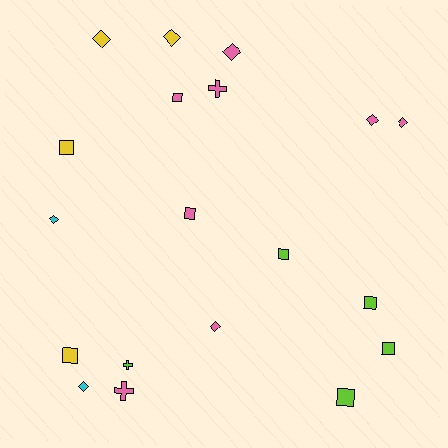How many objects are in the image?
There are 19 objects.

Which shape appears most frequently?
Diamond, with 8 objects.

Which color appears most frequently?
Pink, with 8 objects.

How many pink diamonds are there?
There are 4 pink diamonds.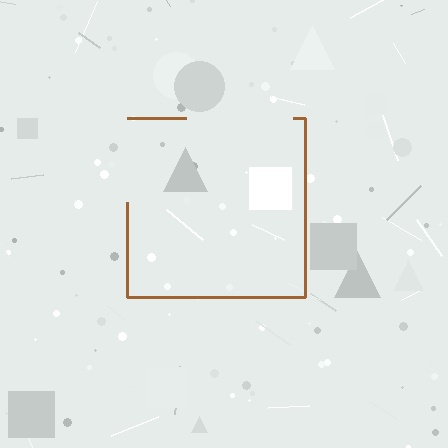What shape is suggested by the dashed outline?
The dashed outline suggests a square.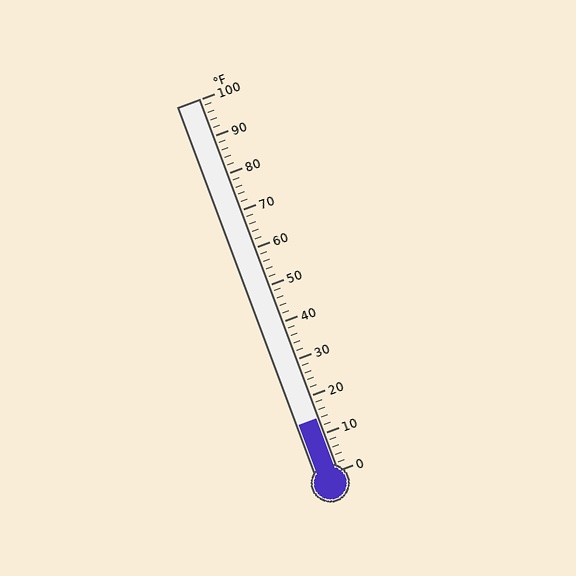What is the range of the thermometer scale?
The thermometer scale ranges from 0°F to 100°F.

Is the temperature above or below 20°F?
The temperature is below 20°F.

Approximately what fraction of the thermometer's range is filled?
The thermometer is filled to approximately 15% of its range.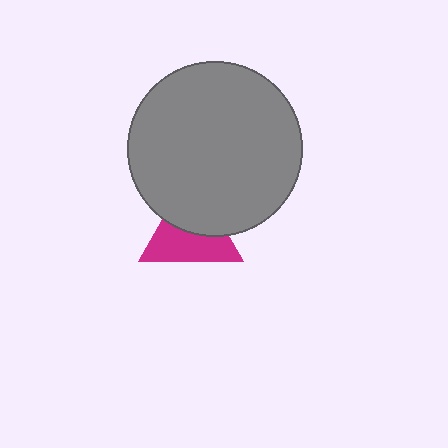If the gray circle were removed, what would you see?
You would see the complete magenta triangle.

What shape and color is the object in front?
The object in front is a gray circle.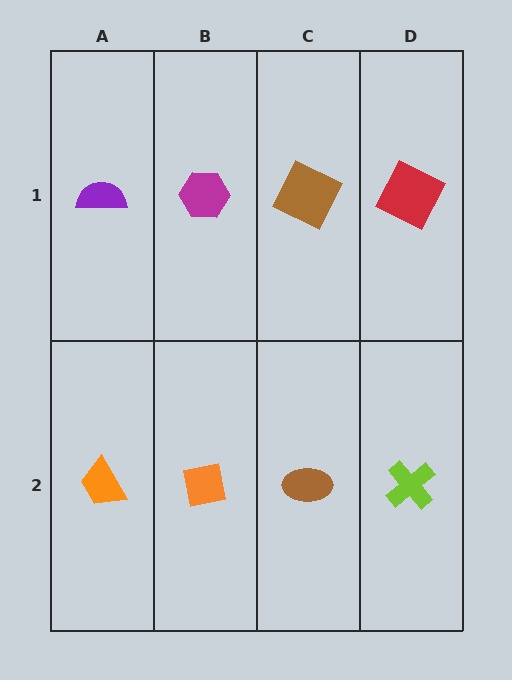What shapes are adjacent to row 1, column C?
A brown ellipse (row 2, column C), a magenta hexagon (row 1, column B), a red square (row 1, column D).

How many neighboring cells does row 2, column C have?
3.